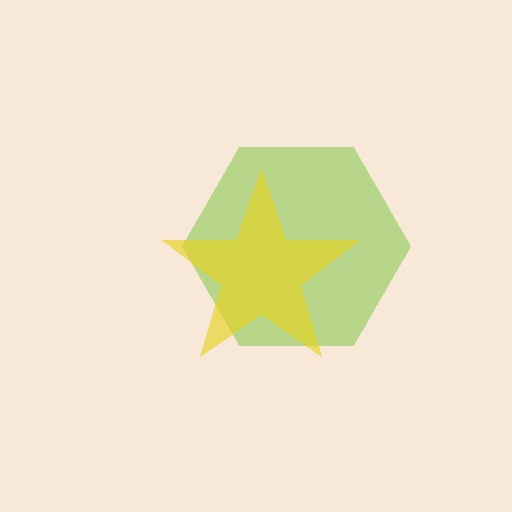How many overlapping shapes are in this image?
There are 2 overlapping shapes in the image.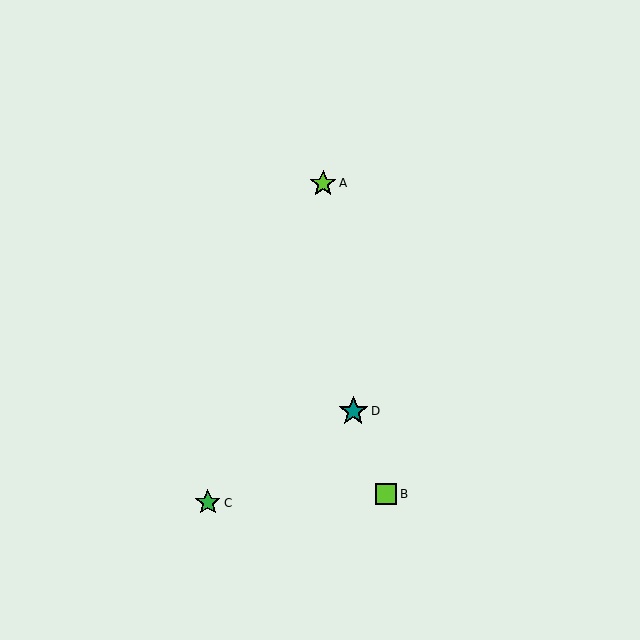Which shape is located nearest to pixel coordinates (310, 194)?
The lime star (labeled A) at (323, 183) is nearest to that location.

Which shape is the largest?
The teal star (labeled D) is the largest.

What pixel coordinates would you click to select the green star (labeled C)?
Click at (208, 503) to select the green star C.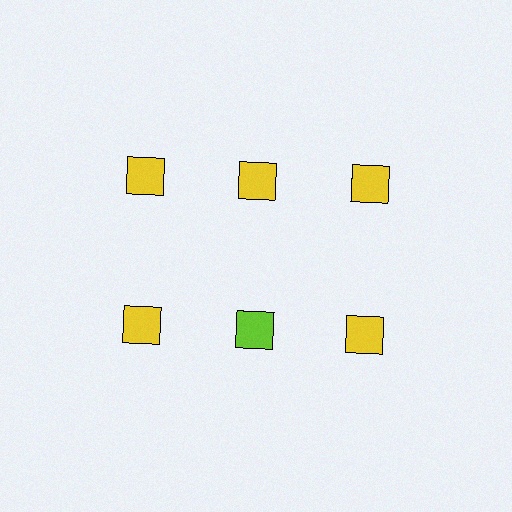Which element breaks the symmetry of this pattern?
The lime square in the second row, second from left column breaks the symmetry. All other shapes are yellow squares.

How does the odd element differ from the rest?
It has a different color: lime instead of yellow.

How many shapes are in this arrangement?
There are 6 shapes arranged in a grid pattern.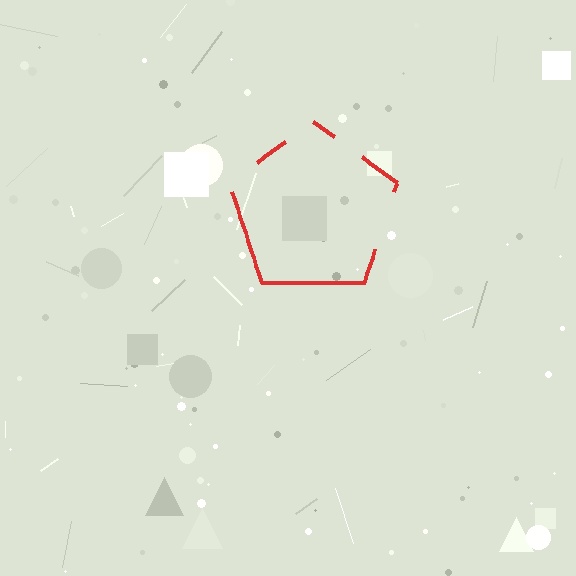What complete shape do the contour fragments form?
The contour fragments form a pentagon.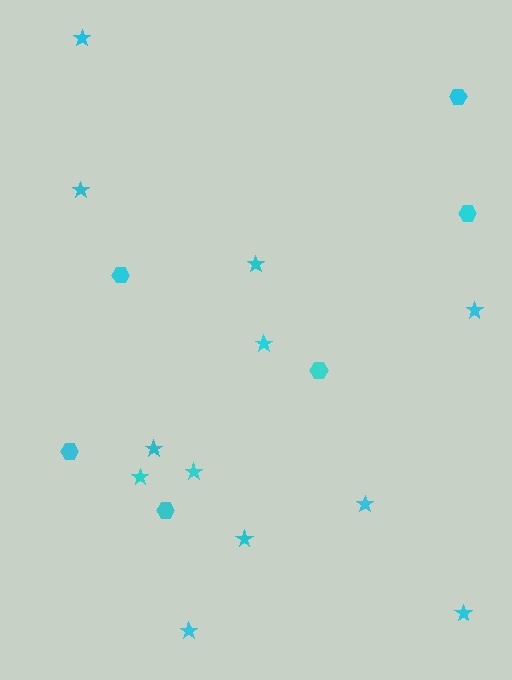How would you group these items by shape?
There are 2 groups: one group of hexagons (6) and one group of stars (12).